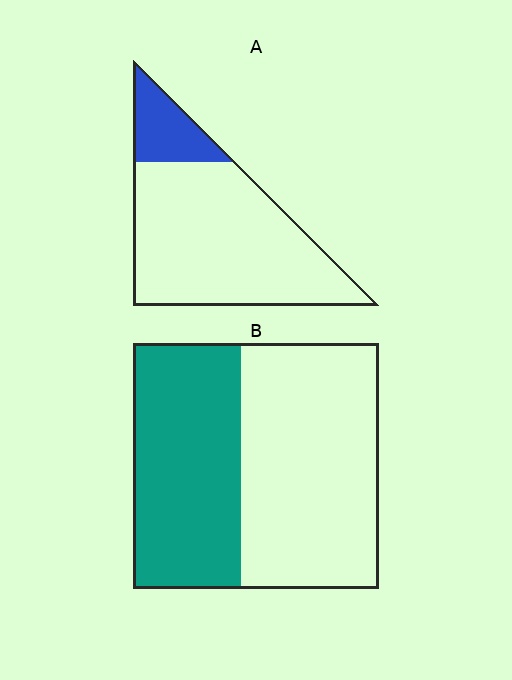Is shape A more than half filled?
No.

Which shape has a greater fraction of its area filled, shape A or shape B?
Shape B.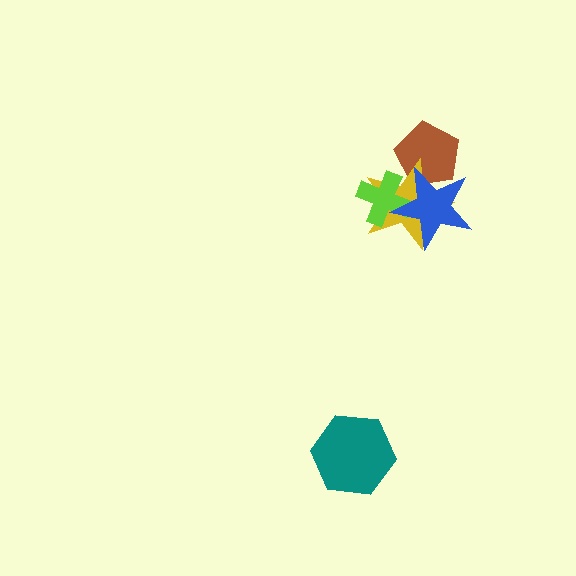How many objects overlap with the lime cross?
2 objects overlap with the lime cross.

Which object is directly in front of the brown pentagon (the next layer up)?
The yellow star is directly in front of the brown pentagon.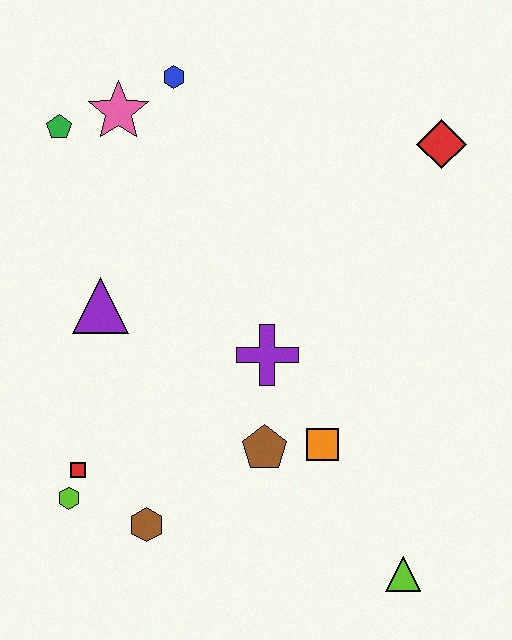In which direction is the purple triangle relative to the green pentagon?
The purple triangle is below the green pentagon.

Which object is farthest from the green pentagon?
The lime triangle is farthest from the green pentagon.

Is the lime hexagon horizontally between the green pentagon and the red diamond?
Yes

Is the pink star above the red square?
Yes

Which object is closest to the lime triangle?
The orange square is closest to the lime triangle.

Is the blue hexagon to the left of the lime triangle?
Yes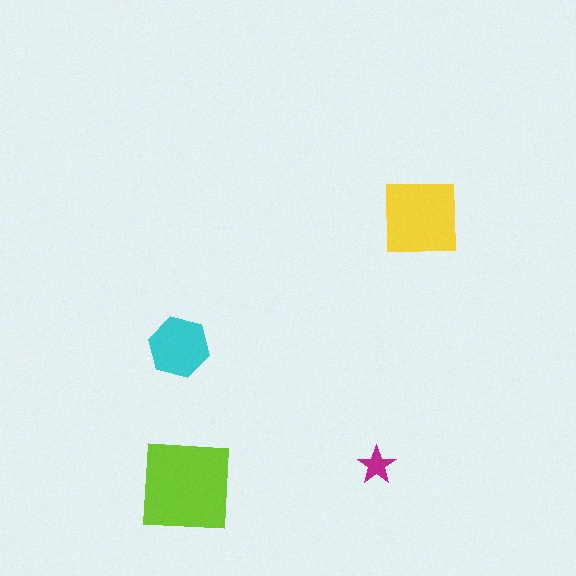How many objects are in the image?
There are 4 objects in the image.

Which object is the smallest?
The magenta star.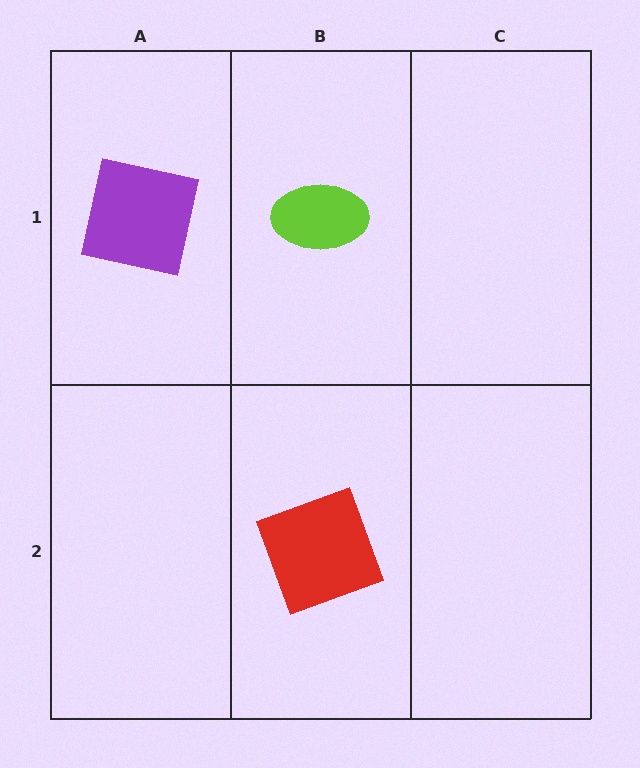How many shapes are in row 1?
2 shapes.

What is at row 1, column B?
A lime ellipse.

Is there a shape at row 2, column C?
No, that cell is empty.